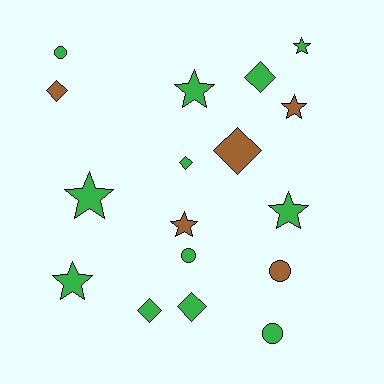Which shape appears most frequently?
Star, with 7 objects.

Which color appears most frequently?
Green, with 12 objects.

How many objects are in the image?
There are 17 objects.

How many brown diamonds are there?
There are 2 brown diamonds.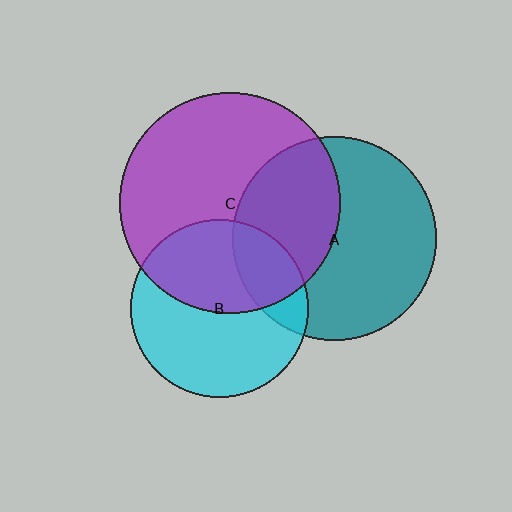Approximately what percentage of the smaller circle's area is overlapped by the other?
Approximately 40%.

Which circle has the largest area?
Circle C (purple).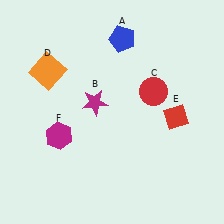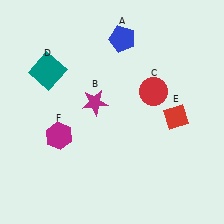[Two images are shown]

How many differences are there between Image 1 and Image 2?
There is 1 difference between the two images.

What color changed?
The square (D) changed from orange in Image 1 to teal in Image 2.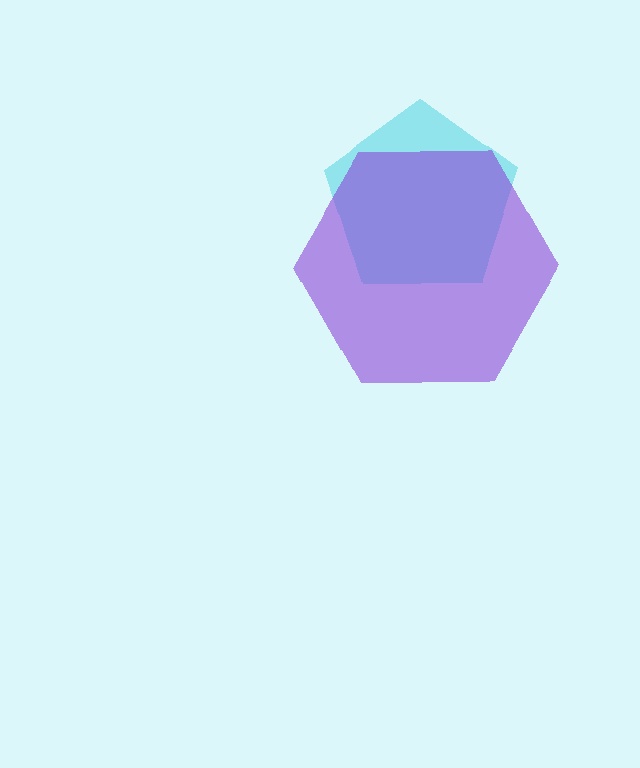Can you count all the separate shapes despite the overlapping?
Yes, there are 2 separate shapes.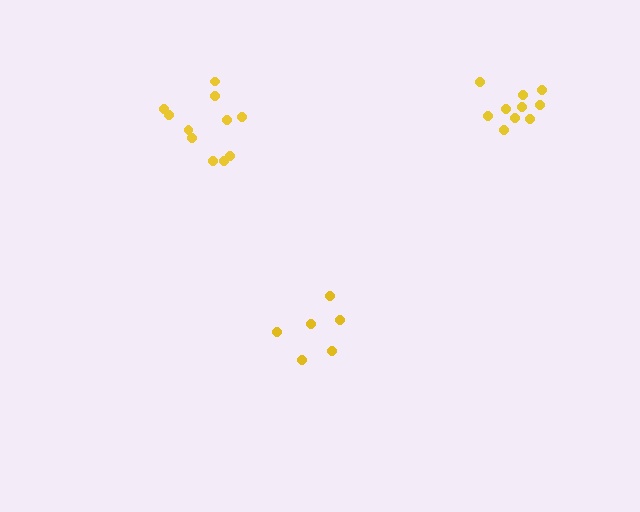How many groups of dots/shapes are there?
There are 3 groups.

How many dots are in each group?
Group 1: 6 dots, Group 2: 11 dots, Group 3: 10 dots (27 total).